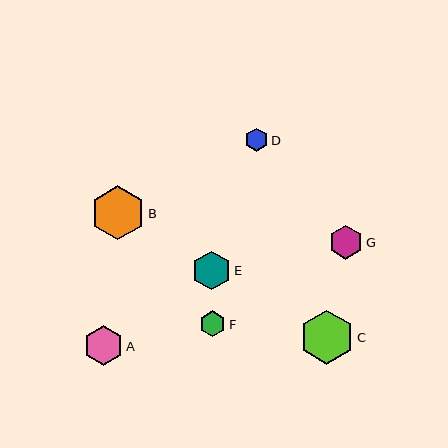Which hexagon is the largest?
Hexagon B is the largest with a size of approximately 54 pixels.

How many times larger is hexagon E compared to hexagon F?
Hexagon E is approximately 1.5 times the size of hexagon F.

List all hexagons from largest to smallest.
From largest to smallest: B, C, A, E, G, F, D.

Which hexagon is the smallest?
Hexagon D is the smallest with a size of approximately 24 pixels.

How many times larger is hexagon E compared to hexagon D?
Hexagon E is approximately 1.7 times the size of hexagon D.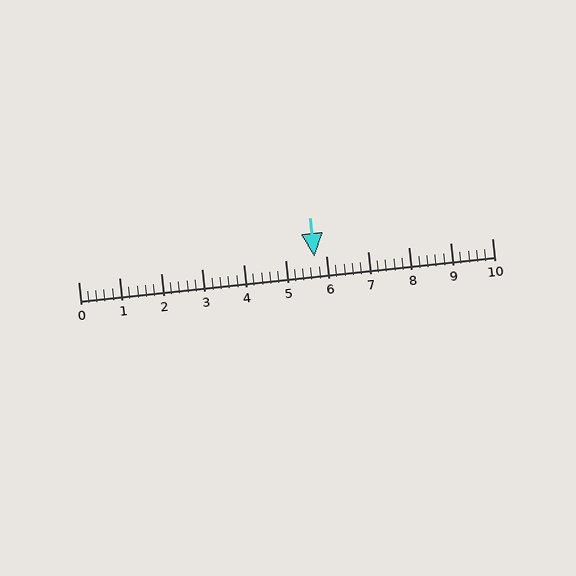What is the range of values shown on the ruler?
The ruler shows values from 0 to 10.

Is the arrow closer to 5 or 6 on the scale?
The arrow is closer to 6.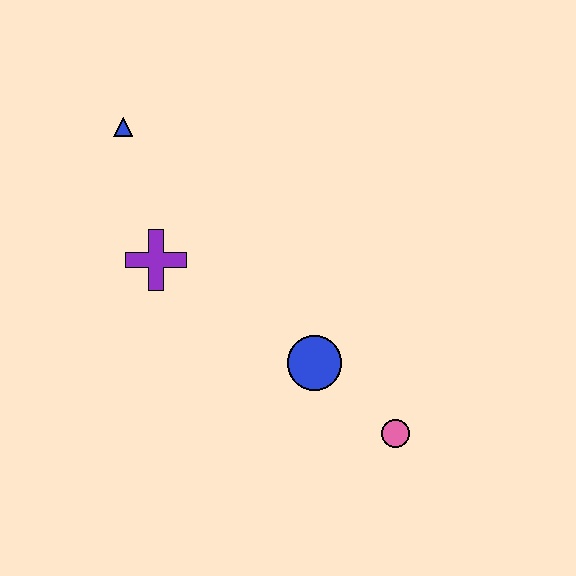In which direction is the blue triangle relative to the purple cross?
The blue triangle is above the purple cross.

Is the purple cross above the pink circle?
Yes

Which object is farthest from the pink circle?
The blue triangle is farthest from the pink circle.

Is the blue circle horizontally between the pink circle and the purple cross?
Yes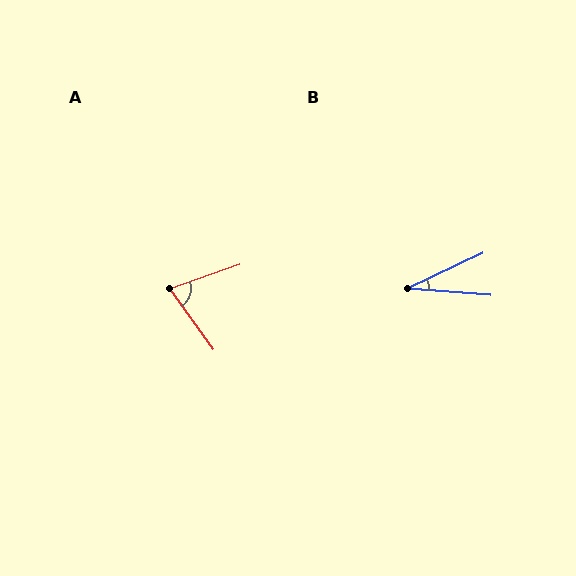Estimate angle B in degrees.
Approximately 30 degrees.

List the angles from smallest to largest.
B (30°), A (73°).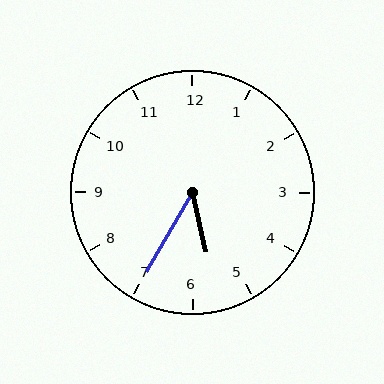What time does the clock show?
5:35.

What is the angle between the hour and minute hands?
Approximately 42 degrees.